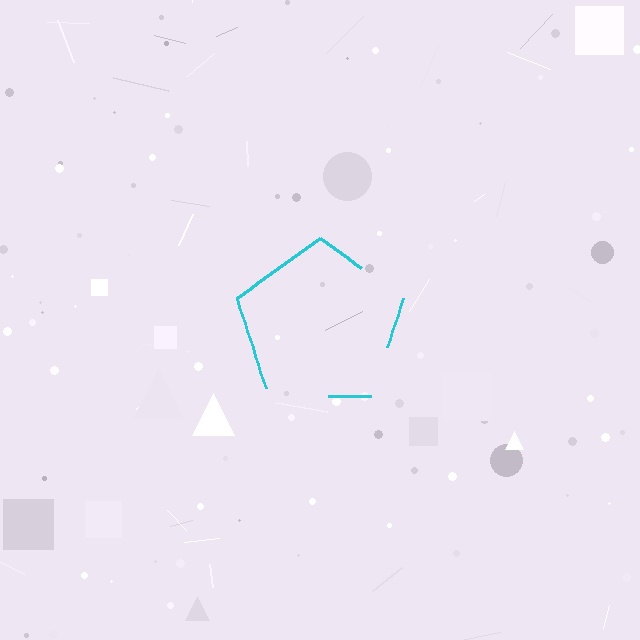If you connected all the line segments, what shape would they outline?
They would outline a pentagon.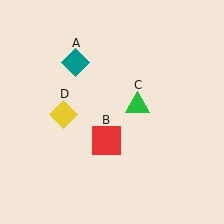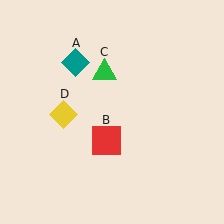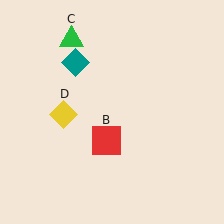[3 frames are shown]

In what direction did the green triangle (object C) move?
The green triangle (object C) moved up and to the left.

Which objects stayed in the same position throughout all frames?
Teal diamond (object A) and red square (object B) and yellow diamond (object D) remained stationary.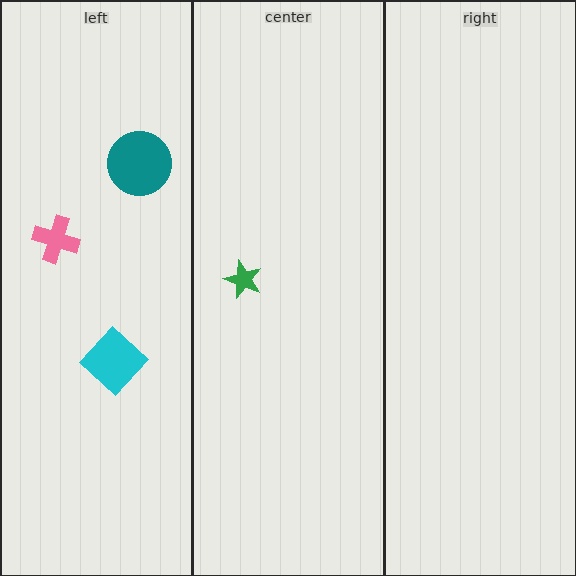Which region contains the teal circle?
The left region.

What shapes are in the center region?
The green star.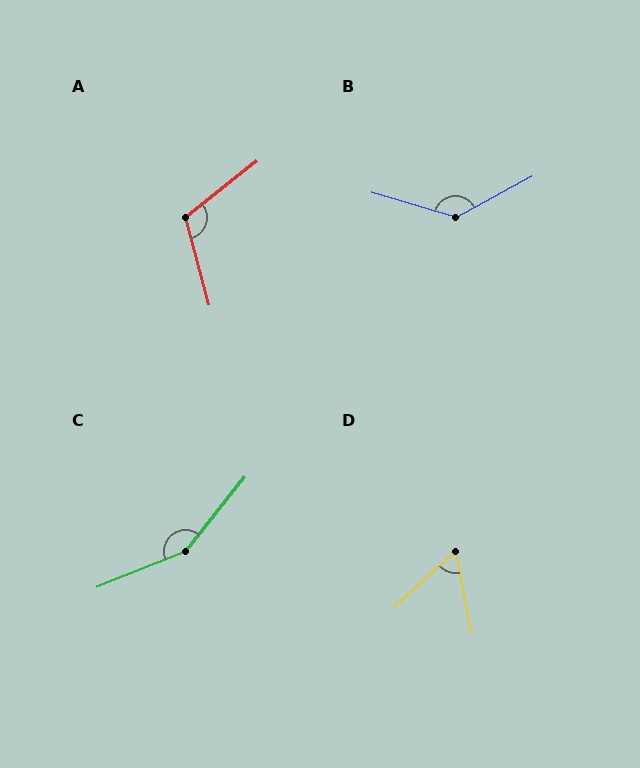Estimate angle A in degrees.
Approximately 113 degrees.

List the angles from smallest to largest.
D (58°), A (113°), B (135°), C (151°).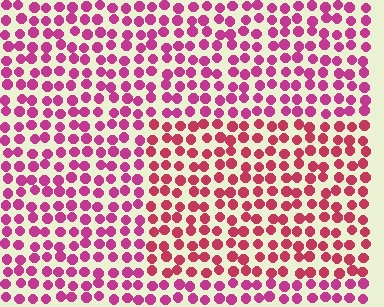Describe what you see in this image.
The image is filled with small magenta elements in a uniform arrangement. A rectangle-shaped region is visible where the elements are tinted to a slightly different hue, forming a subtle color boundary.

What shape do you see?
I see a rectangle.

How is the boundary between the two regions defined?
The boundary is defined purely by a slight shift in hue (about 24 degrees). Spacing, size, and orientation are identical on both sides.